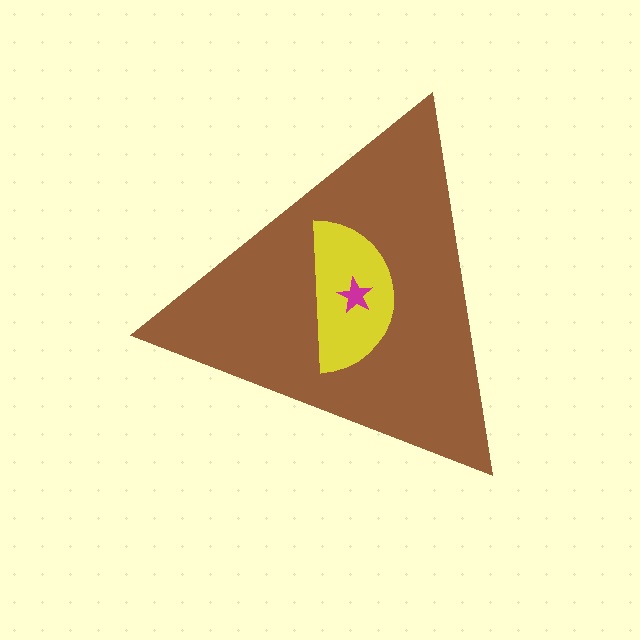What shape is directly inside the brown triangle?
The yellow semicircle.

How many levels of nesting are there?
3.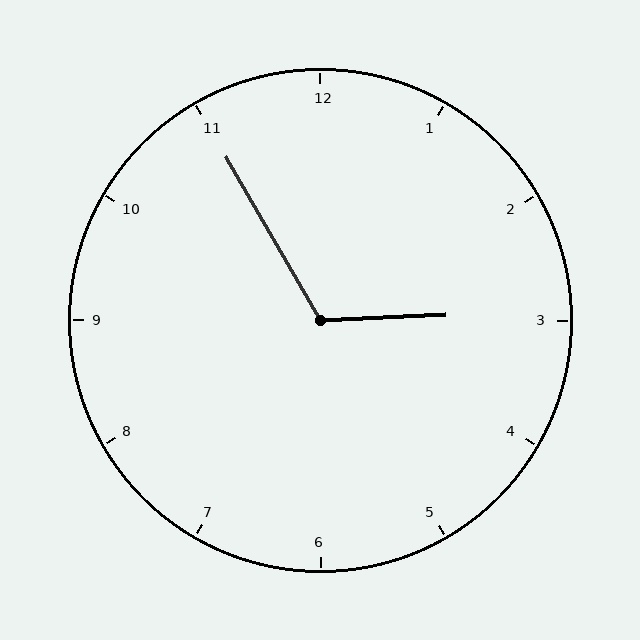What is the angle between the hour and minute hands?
Approximately 118 degrees.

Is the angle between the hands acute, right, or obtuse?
It is obtuse.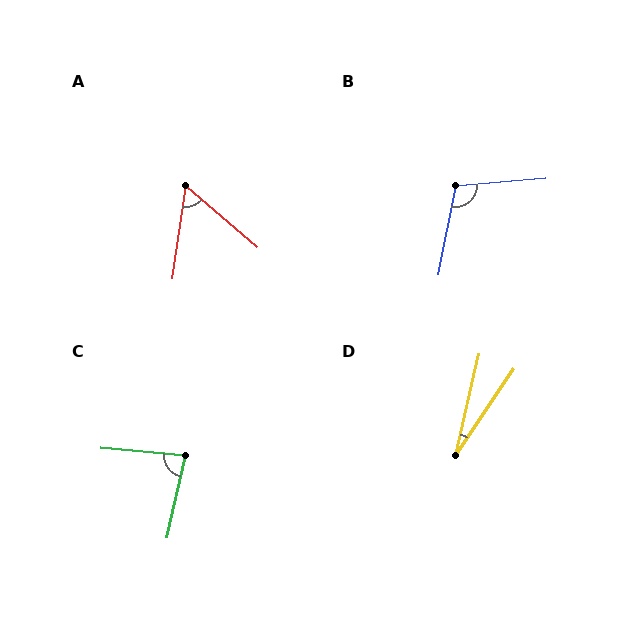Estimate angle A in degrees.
Approximately 57 degrees.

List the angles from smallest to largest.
D (21°), A (57°), C (82°), B (106°).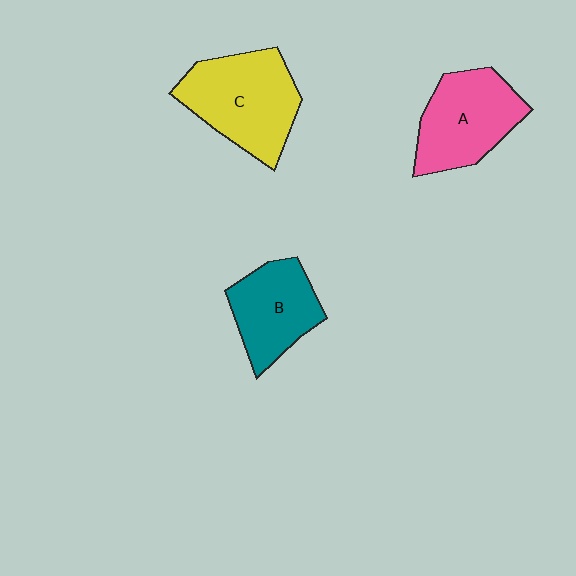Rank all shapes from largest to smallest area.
From largest to smallest: C (yellow), A (pink), B (teal).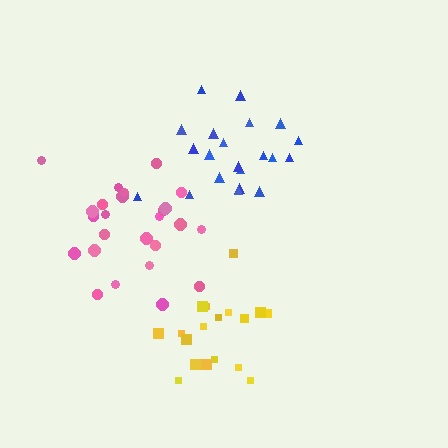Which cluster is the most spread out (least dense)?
Blue.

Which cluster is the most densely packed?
Pink.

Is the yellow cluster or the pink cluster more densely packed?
Pink.